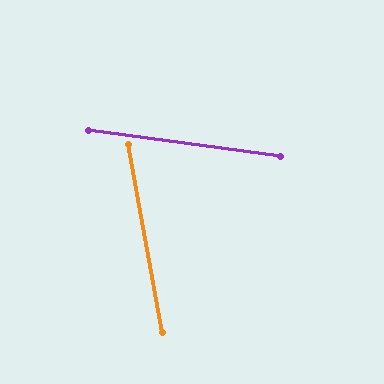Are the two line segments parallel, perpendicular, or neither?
Neither parallel nor perpendicular — they differ by about 72°.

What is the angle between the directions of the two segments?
Approximately 72 degrees.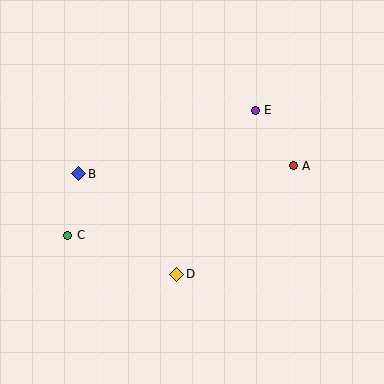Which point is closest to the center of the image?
Point D at (177, 274) is closest to the center.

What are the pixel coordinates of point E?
Point E is at (255, 110).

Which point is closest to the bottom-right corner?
Point D is closest to the bottom-right corner.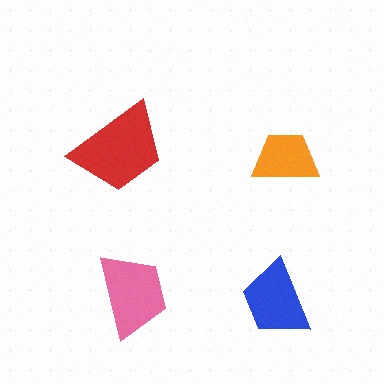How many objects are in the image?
There are 4 objects in the image.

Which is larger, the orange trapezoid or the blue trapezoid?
The blue one.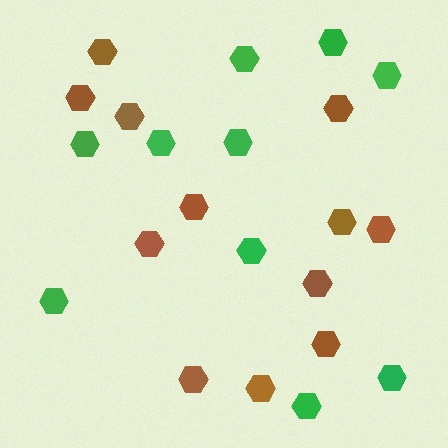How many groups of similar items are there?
There are 2 groups: one group of green hexagons (10) and one group of brown hexagons (12).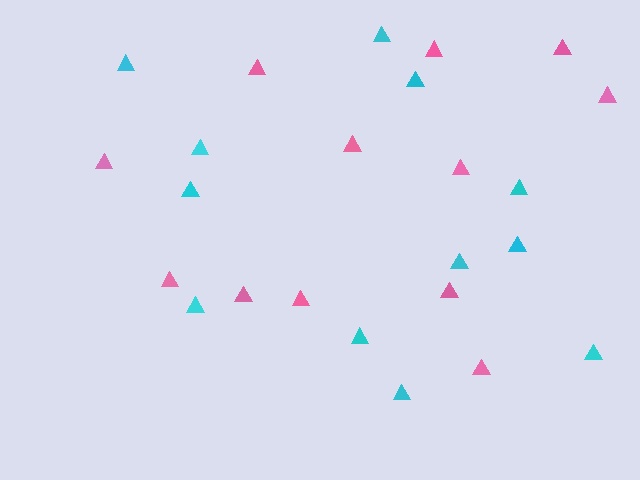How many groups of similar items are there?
There are 2 groups: one group of pink triangles (12) and one group of cyan triangles (12).